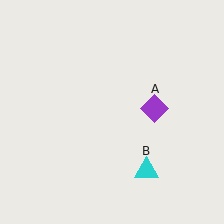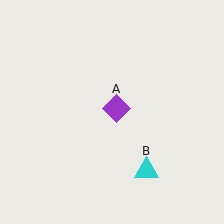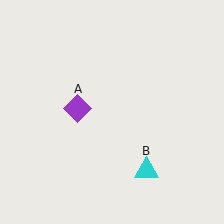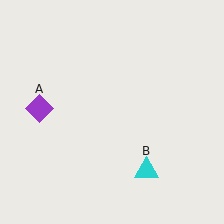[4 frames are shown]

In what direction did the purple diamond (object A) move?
The purple diamond (object A) moved left.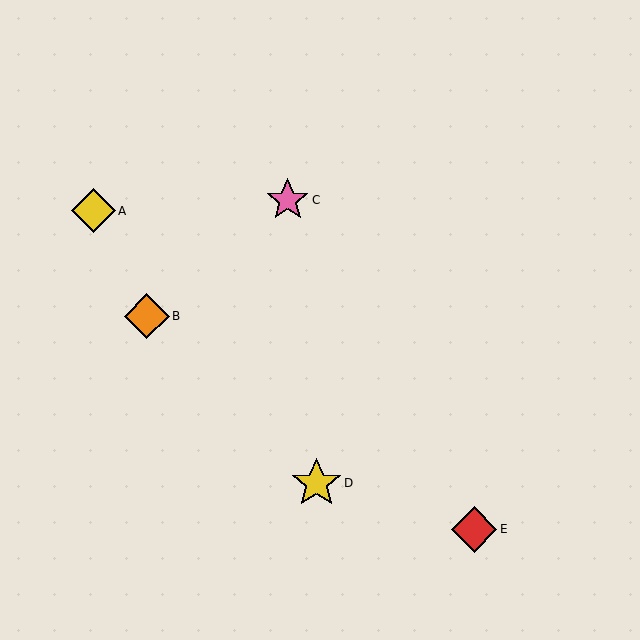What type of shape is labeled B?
Shape B is an orange diamond.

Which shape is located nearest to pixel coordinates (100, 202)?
The yellow diamond (labeled A) at (93, 211) is nearest to that location.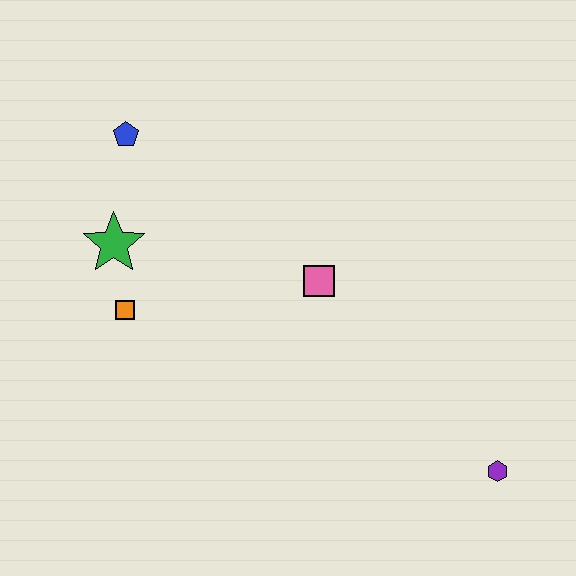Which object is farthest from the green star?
The purple hexagon is farthest from the green star.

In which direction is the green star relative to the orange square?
The green star is above the orange square.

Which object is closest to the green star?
The orange square is closest to the green star.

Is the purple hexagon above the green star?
No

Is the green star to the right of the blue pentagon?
No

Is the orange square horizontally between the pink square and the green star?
Yes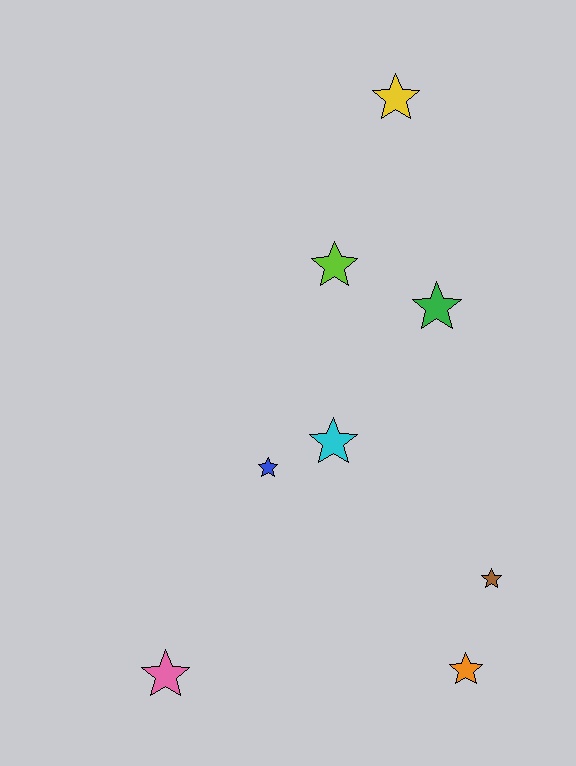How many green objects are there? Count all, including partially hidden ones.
There is 1 green object.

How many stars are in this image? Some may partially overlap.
There are 8 stars.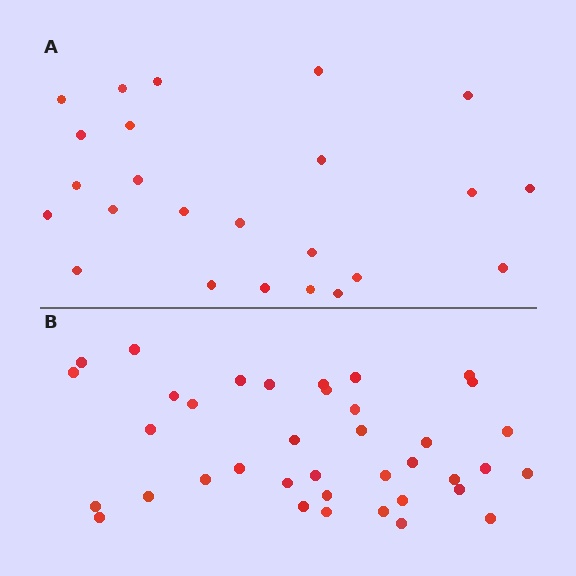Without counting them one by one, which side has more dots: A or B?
Region B (the bottom region) has more dots.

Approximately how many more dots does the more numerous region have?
Region B has approximately 15 more dots than region A.